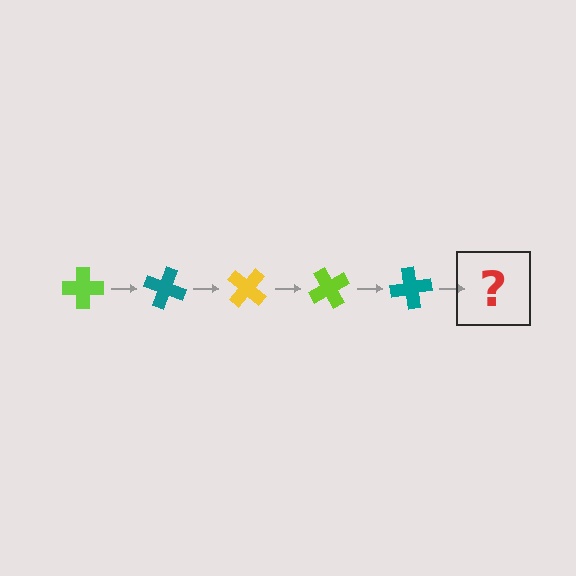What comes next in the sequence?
The next element should be a yellow cross, rotated 100 degrees from the start.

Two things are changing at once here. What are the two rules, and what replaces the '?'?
The two rules are that it rotates 20 degrees each step and the color cycles through lime, teal, and yellow. The '?' should be a yellow cross, rotated 100 degrees from the start.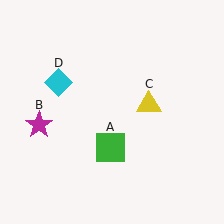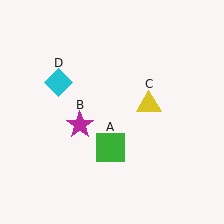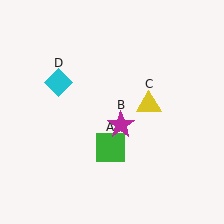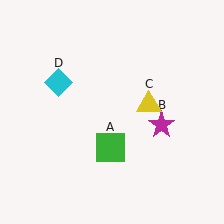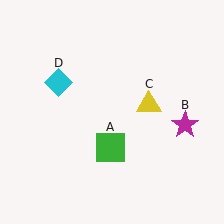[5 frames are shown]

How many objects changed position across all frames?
1 object changed position: magenta star (object B).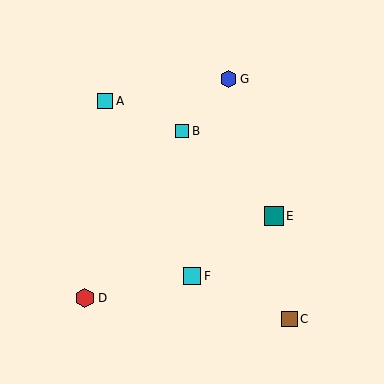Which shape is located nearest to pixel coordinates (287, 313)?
The brown square (labeled C) at (289, 319) is nearest to that location.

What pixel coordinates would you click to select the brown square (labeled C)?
Click at (289, 319) to select the brown square C.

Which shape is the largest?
The red hexagon (labeled D) is the largest.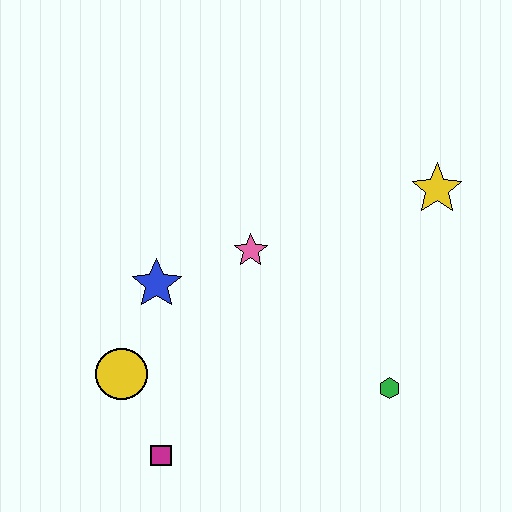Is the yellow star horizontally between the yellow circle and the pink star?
No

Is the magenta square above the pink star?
No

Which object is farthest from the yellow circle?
The yellow star is farthest from the yellow circle.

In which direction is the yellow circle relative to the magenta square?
The yellow circle is above the magenta square.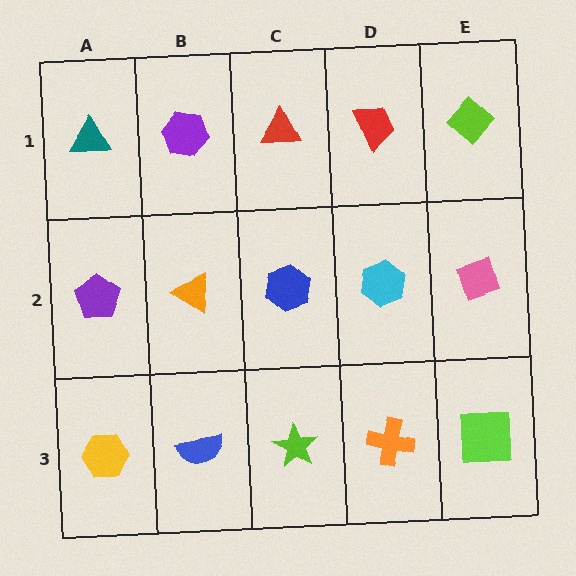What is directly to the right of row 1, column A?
A purple hexagon.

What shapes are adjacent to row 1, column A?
A purple pentagon (row 2, column A), a purple hexagon (row 1, column B).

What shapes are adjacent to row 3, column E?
A pink diamond (row 2, column E), an orange cross (row 3, column D).